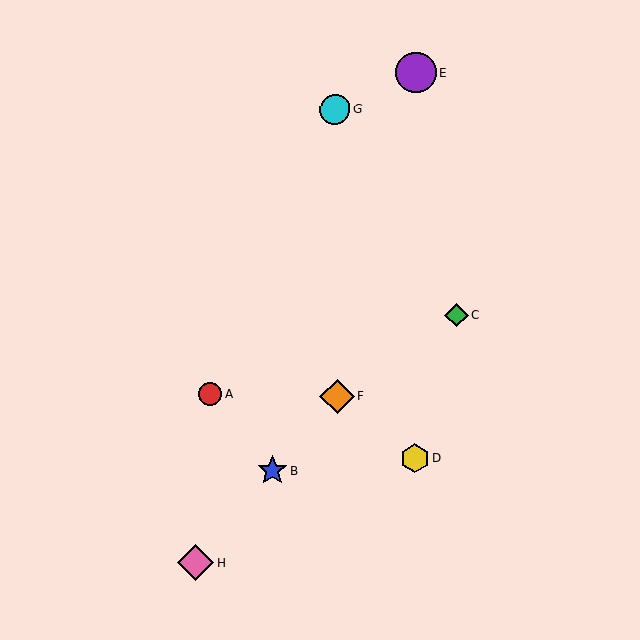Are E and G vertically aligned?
No, E is at x≈415 and G is at x≈335.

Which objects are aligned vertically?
Objects D, E are aligned vertically.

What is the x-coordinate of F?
Object F is at x≈337.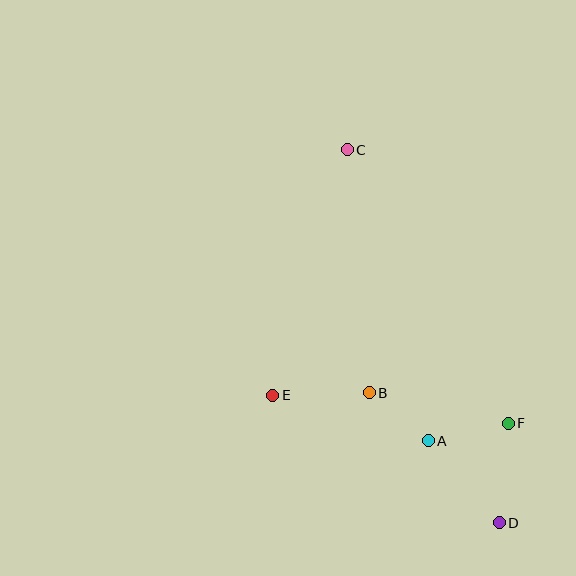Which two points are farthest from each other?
Points C and D are farthest from each other.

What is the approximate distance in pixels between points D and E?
The distance between D and E is approximately 260 pixels.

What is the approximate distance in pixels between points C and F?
The distance between C and F is approximately 318 pixels.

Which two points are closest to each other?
Points A and B are closest to each other.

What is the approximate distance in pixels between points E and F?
The distance between E and F is approximately 237 pixels.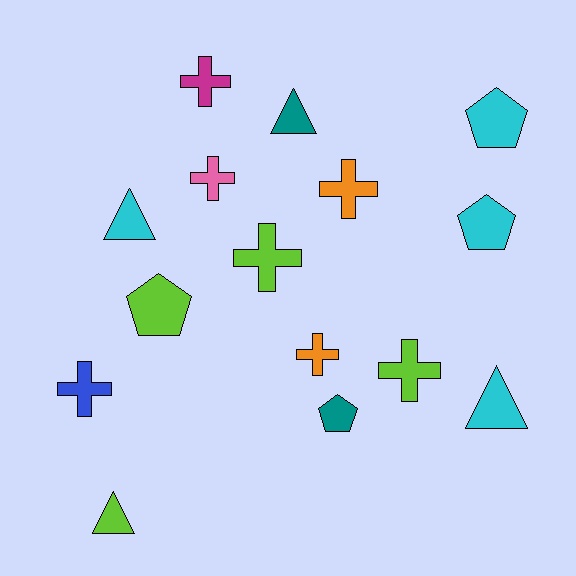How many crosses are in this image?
There are 7 crosses.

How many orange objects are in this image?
There are 2 orange objects.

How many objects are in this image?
There are 15 objects.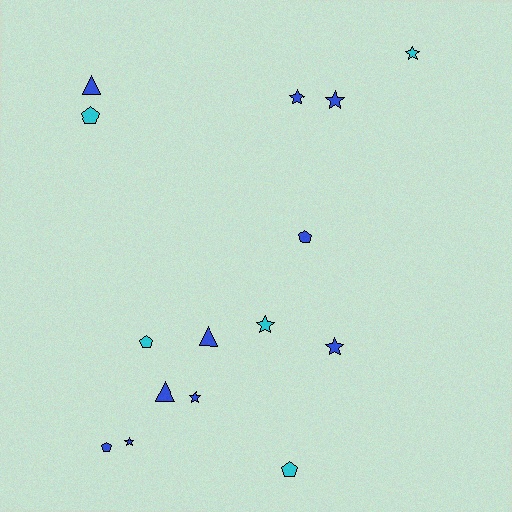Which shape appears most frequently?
Star, with 7 objects.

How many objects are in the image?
There are 15 objects.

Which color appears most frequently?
Blue, with 10 objects.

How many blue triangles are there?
There are 3 blue triangles.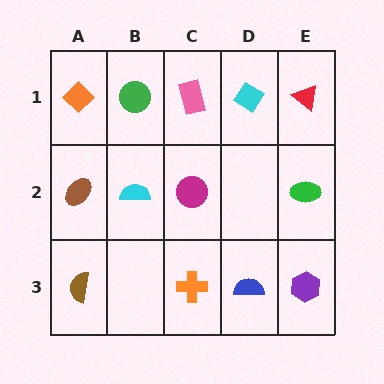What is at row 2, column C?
A magenta circle.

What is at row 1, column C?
A pink rectangle.